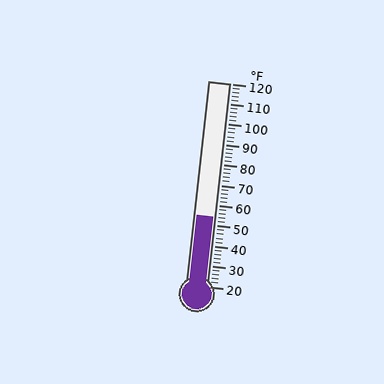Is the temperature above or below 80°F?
The temperature is below 80°F.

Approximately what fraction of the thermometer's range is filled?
The thermometer is filled to approximately 35% of its range.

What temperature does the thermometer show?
The thermometer shows approximately 54°F.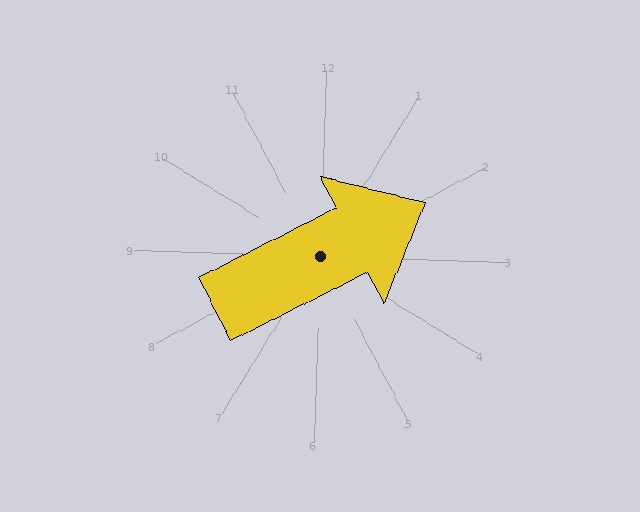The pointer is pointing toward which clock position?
Roughly 2 o'clock.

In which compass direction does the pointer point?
Northeast.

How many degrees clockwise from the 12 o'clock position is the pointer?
Approximately 61 degrees.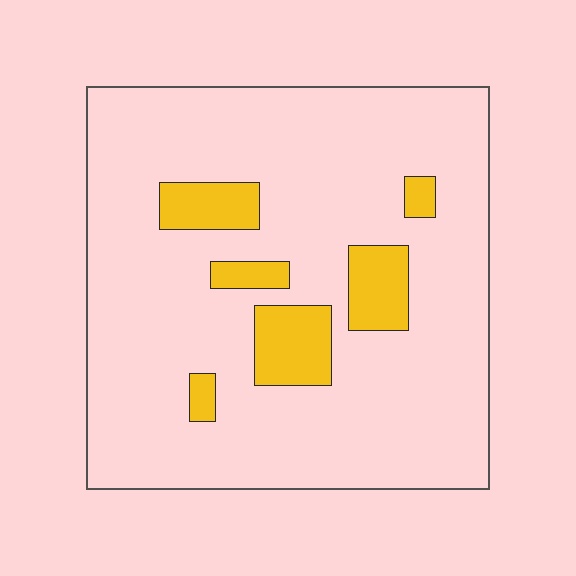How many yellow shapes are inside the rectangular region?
6.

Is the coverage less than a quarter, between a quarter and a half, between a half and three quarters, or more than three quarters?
Less than a quarter.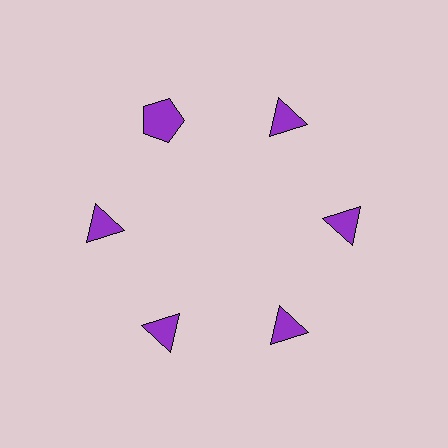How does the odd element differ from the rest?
It has a different shape: pentagon instead of triangle.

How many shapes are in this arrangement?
There are 6 shapes arranged in a ring pattern.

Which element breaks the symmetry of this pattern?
The purple pentagon at roughly the 11 o'clock position breaks the symmetry. All other shapes are purple triangles.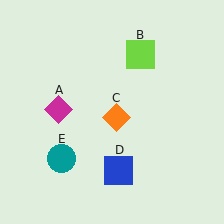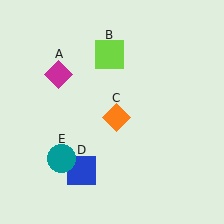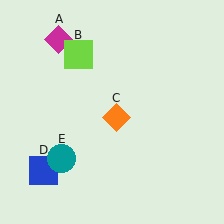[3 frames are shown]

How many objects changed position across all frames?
3 objects changed position: magenta diamond (object A), lime square (object B), blue square (object D).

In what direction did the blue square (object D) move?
The blue square (object D) moved left.